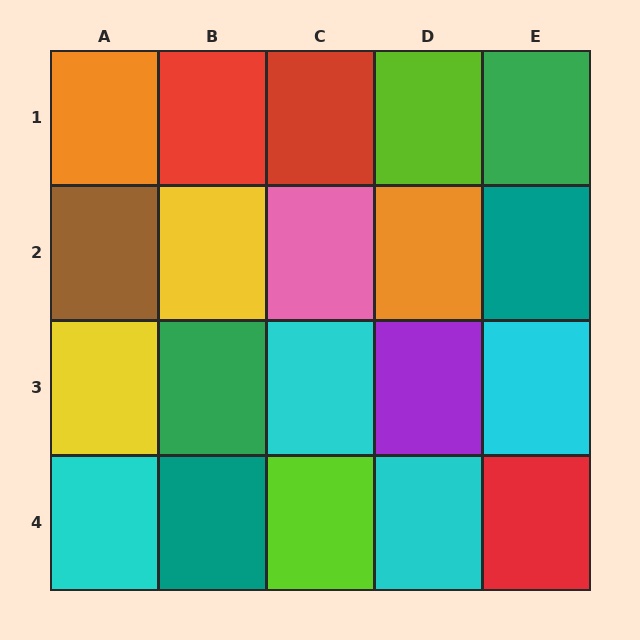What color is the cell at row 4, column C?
Lime.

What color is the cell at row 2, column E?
Teal.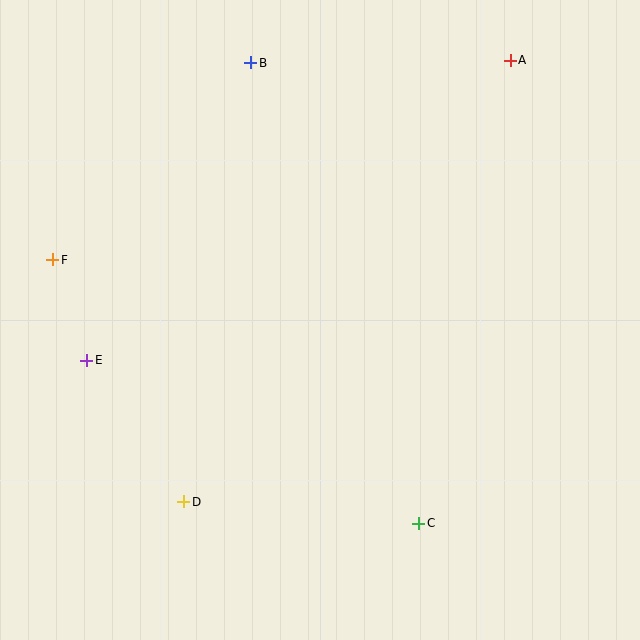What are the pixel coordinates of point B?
Point B is at (251, 63).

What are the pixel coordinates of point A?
Point A is at (510, 60).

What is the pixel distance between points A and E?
The distance between A and E is 519 pixels.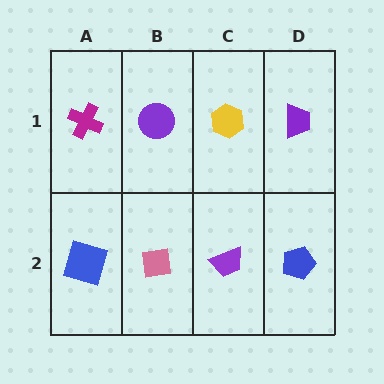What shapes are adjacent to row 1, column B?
A pink square (row 2, column B), a magenta cross (row 1, column A), a yellow hexagon (row 1, column C).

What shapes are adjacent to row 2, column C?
A yellow hexagon (row 1, column C), a pink square (row 2, column B), a blue pentagon (row 2, column D).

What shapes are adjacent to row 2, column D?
A purple trapezoid (row 1, column D), a purple trapezoid (row 2, column C).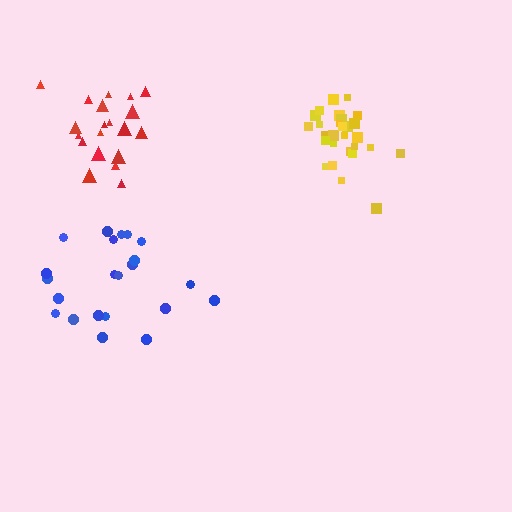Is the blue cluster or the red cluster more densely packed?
Red.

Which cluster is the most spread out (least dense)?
Blue.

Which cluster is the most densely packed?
Yellow.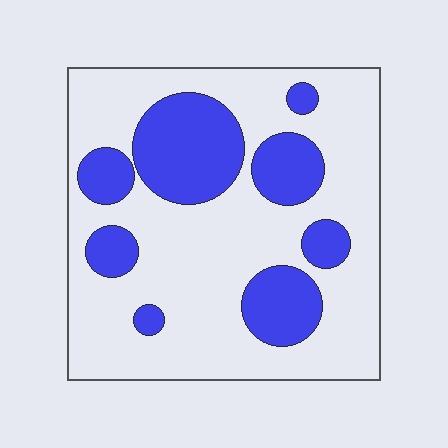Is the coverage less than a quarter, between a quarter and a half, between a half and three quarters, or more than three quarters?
Between a quarter and a half.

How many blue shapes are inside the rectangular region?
8.